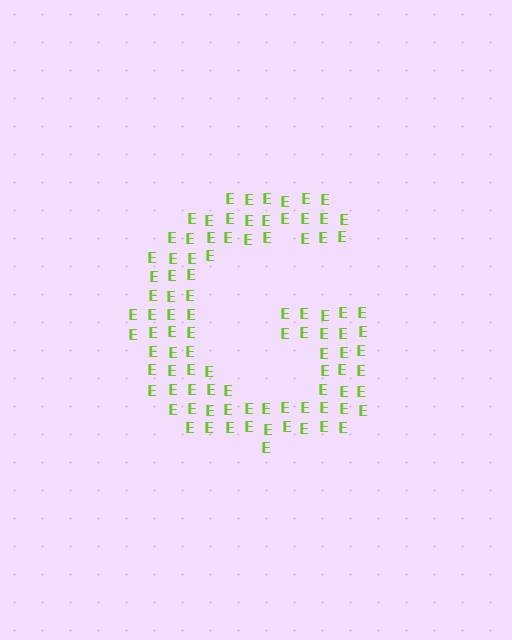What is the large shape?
The large shape is the letter G.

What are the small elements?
The small elements are letter E's.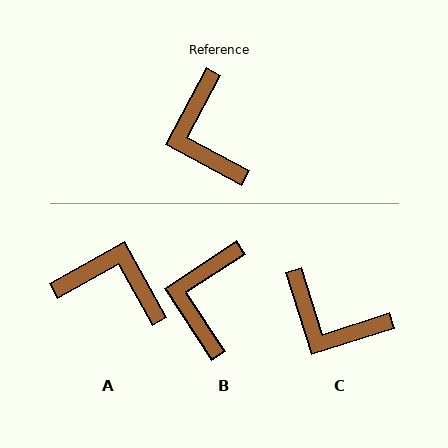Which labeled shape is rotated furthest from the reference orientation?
A, about 122 degrees away.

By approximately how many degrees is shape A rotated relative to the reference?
Approximately 122 degrees clockwise.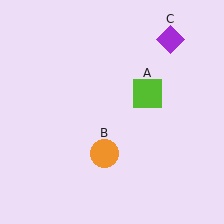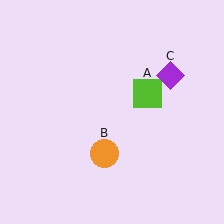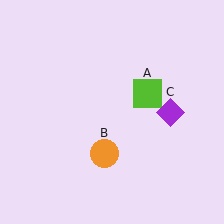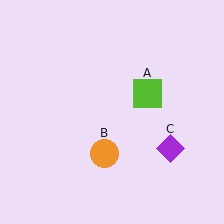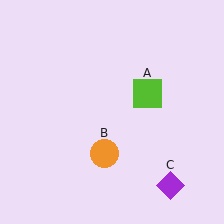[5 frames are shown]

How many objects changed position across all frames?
1 object changed position: purple diamond (object C).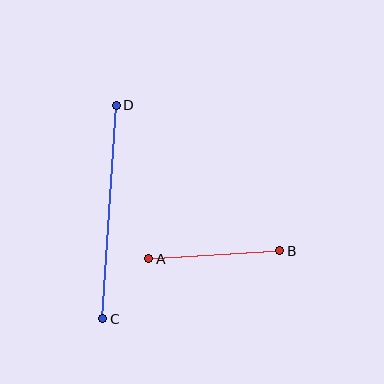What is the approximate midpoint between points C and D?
The midpoint is at approximately (110, 212) pixels.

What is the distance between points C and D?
The distance is approximately 214 pixels.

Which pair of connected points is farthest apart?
Points C and D are farthest apart.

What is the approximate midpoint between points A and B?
The midpoint is at approximately (214, 255) pixels.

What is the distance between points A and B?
The distance is approximately 131 pixels.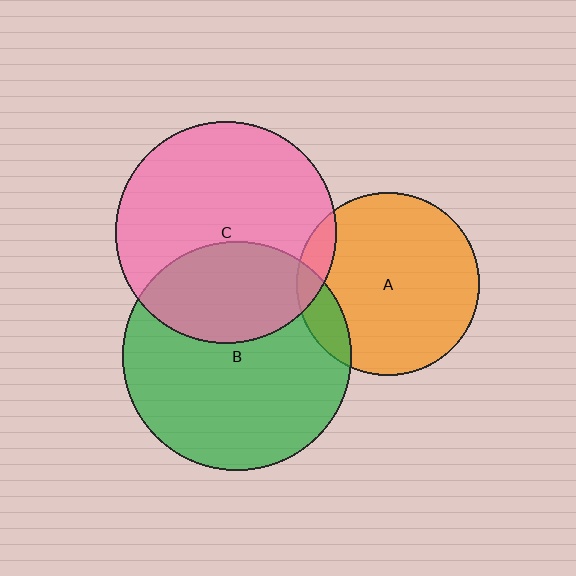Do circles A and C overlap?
Yes.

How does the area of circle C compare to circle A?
Approximately 1.5 times.